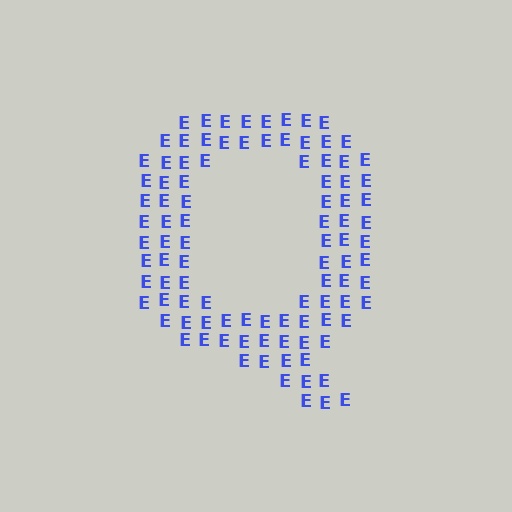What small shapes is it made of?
It is made of small letter E's.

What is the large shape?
The large shape is the letter Q.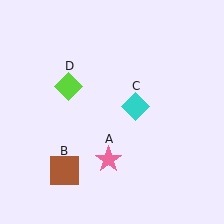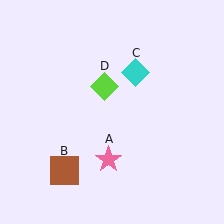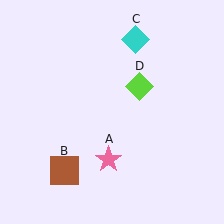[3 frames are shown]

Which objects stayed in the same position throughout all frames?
Pink star (object A) and brown square (object B) remained stationary.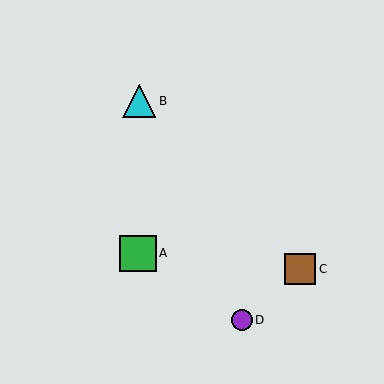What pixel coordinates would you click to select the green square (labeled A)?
Click at (138, 253) to select the green square A.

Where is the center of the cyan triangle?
The center of the cyan triangle is at (139, 101).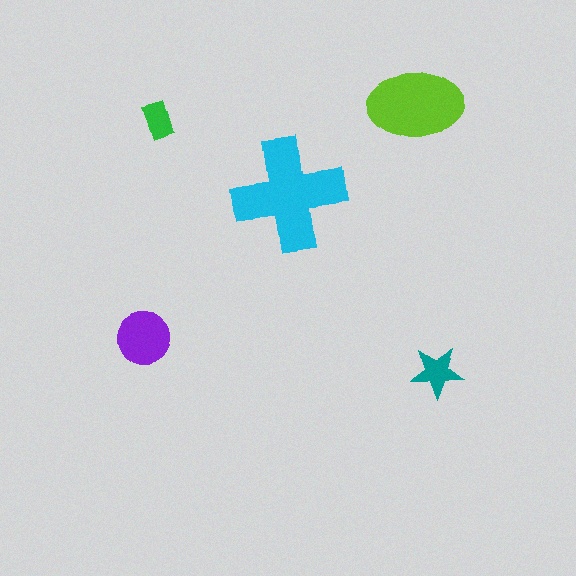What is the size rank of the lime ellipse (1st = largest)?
2nd.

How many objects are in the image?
There are 5 objects in the image.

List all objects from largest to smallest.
The cyan cross, the lime ellipse, the purple circle, the teal star, the green rectangle.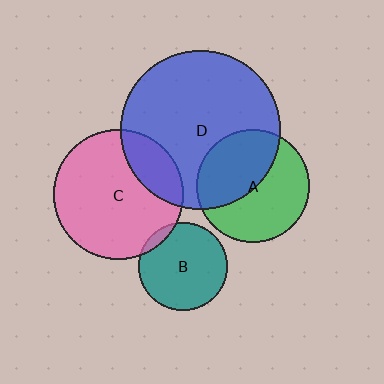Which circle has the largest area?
Circle D (blue).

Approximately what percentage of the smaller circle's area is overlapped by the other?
Approximately 20%.